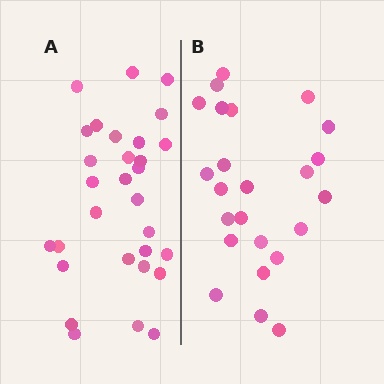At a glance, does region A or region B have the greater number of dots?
Region A (the left region) has more dots.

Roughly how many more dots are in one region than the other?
Region A has about 6 more dots than region B.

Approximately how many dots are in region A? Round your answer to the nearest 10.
About 30 dots.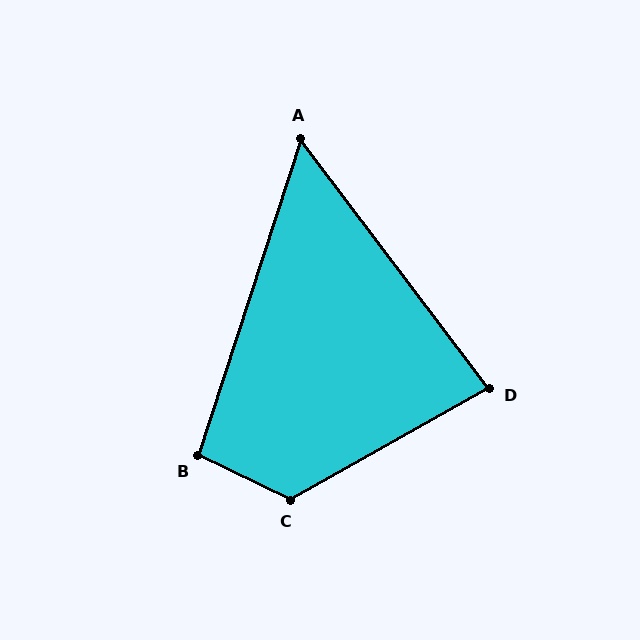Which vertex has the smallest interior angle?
A, at approximately 55 degrees.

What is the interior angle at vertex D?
Approximately 82 degrees (acute).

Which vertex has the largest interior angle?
C, at approximately 125 degrees.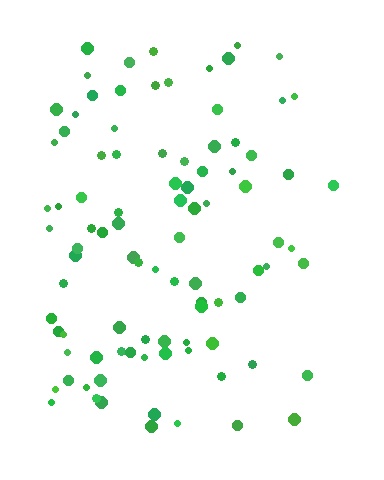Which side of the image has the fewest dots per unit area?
The right.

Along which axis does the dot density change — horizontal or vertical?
Horizontal.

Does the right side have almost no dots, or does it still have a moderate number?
Still a moderate number, just noticeably fewer than the left.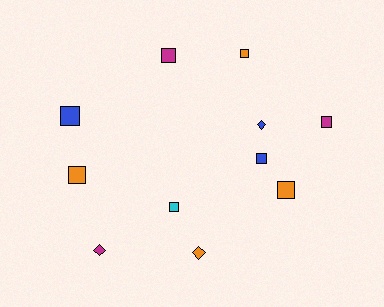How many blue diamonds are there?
There is 1 blue diamond.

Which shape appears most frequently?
Square, with 8 objects.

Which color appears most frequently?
Orange, with 4 objects.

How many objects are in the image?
There are 11 objects.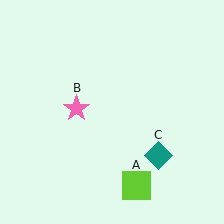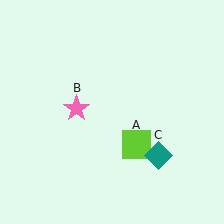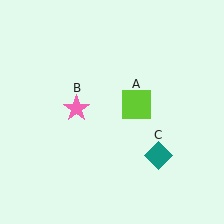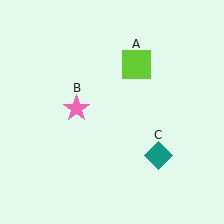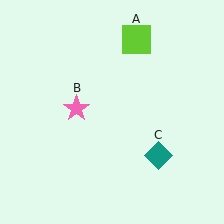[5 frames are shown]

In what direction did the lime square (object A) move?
The lime square (object A) moved up.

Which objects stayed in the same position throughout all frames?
Pink star (object B) and teal diamond (object C) remained stationary.